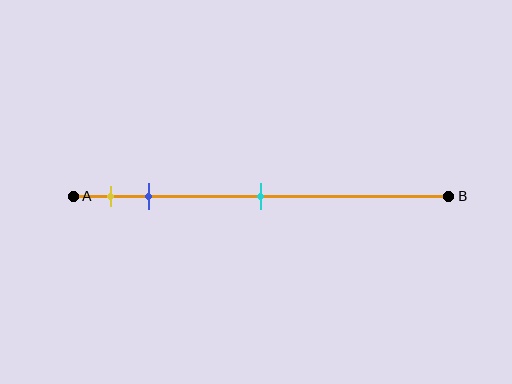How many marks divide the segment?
There are 3 marks dividing the segment.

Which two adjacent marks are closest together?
The yellow and blue marks are the closest adjacent pair.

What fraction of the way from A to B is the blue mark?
The blue mark is approximately 20% (0.2) of the way from A to B.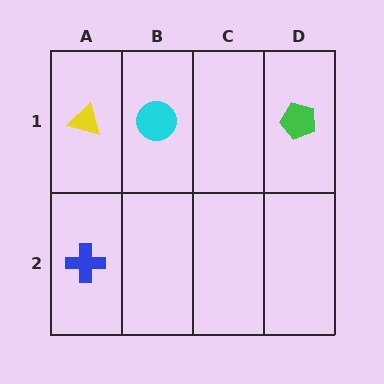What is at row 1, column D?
A green pentagon.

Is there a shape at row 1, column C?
No, that cell is empty.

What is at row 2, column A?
A blue cross.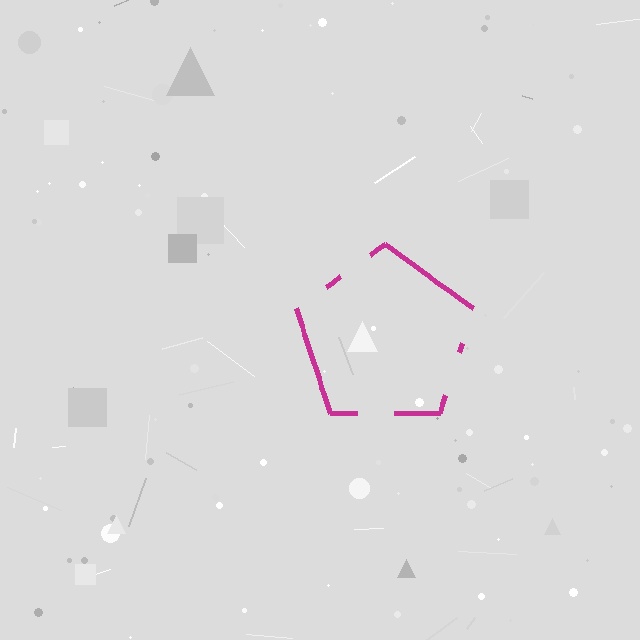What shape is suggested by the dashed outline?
The dashed outline suggests a pentagon.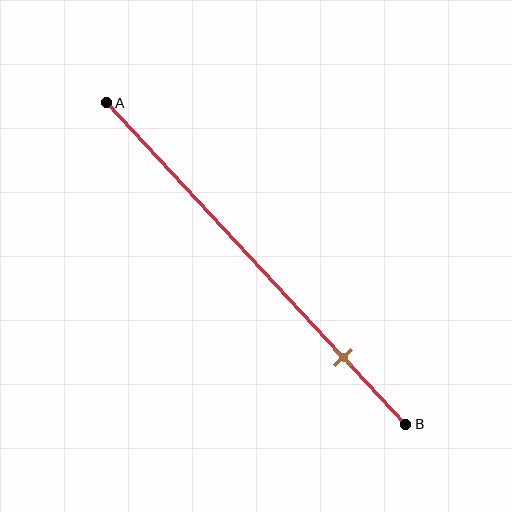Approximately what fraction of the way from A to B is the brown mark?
The brown mark is approximately 80% of the way from A to B.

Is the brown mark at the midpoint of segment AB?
No, the mark is at about 80% from A, not at the 50% midpoint.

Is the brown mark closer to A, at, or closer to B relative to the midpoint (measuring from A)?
The brown mark is closer to point B than the midpoint of segment AB.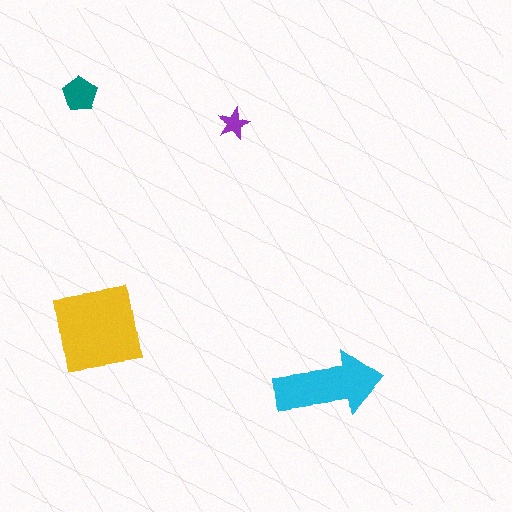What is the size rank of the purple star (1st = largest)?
4th.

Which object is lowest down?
The cyan arrow is bottommost.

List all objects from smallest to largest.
The purple star, the teal pentagon, the cyan arrow, the yellow square.